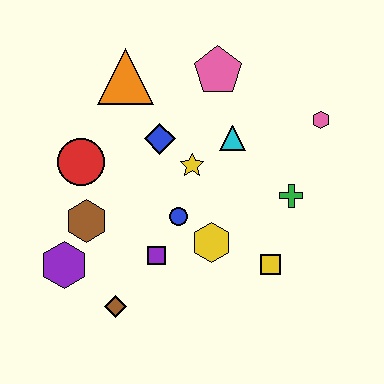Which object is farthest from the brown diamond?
The pink hexagon is farthest from the brown diamond.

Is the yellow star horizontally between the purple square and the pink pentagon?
Yes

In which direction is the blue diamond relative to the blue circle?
The blue diamond is above the blue circle.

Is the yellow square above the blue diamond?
No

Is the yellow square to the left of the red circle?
No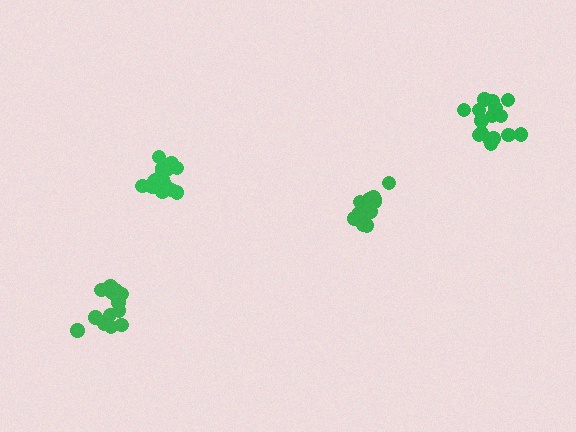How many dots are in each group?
Group 1: 17 dots, Group 2: 18 dots, Group 3: 17 dots, Group 4: 14 dots (66 total).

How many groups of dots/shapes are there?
There are 4 groups.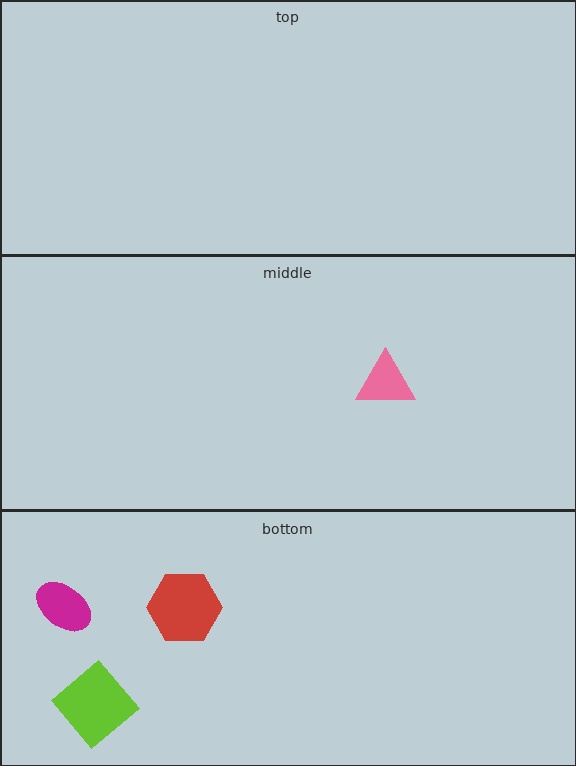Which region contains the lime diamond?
The bottom region.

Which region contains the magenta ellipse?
The bottom region.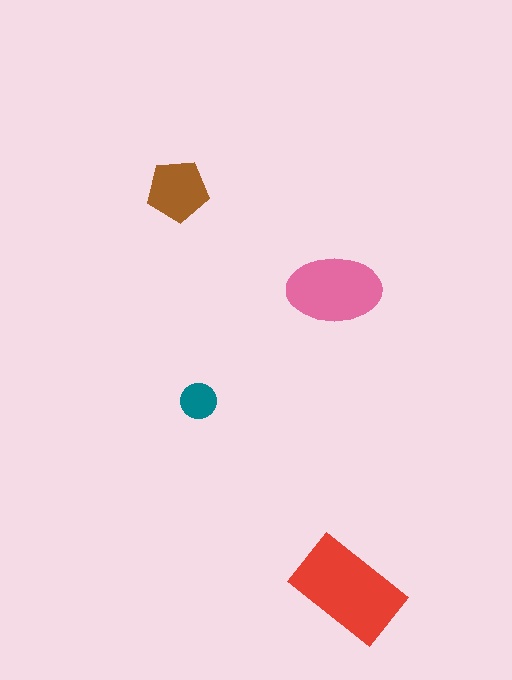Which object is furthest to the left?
The brown pentagon is leftmost.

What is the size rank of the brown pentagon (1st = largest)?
3rd.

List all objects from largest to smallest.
The red rectangle, the pink ellipse, the brown pentagon, the teal circle.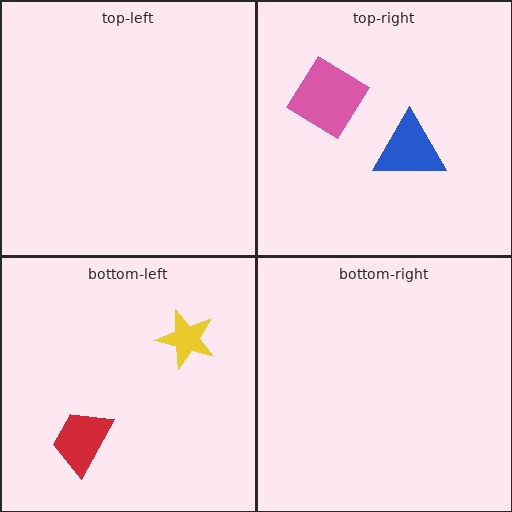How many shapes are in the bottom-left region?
2.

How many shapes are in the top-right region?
2.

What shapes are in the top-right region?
The pink diamond, the blue triangle.